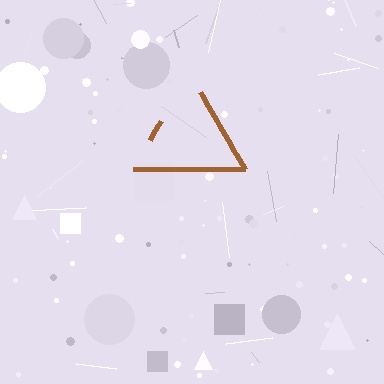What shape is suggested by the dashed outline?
The dashed outline suggests a triangle.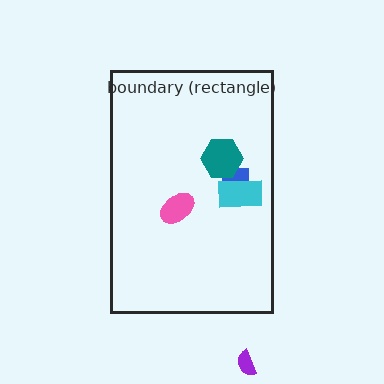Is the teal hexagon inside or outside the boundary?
Inside.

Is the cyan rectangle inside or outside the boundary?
Inside.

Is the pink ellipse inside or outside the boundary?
Inside.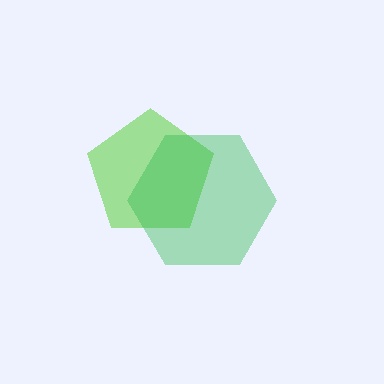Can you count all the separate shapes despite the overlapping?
Yes, there are 2 separate shapes.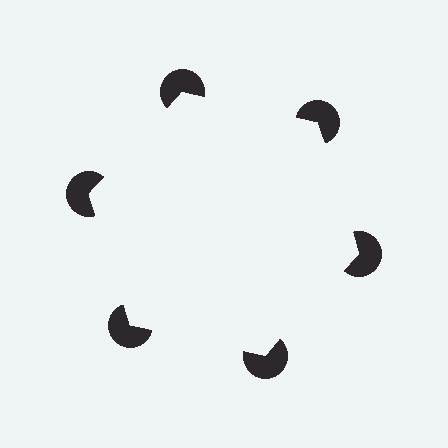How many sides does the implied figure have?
6 sides.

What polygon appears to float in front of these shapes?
An illusory hexagon — its edges are inferred from the aligned wedge cuts in the pac-man discs, not physically drawn.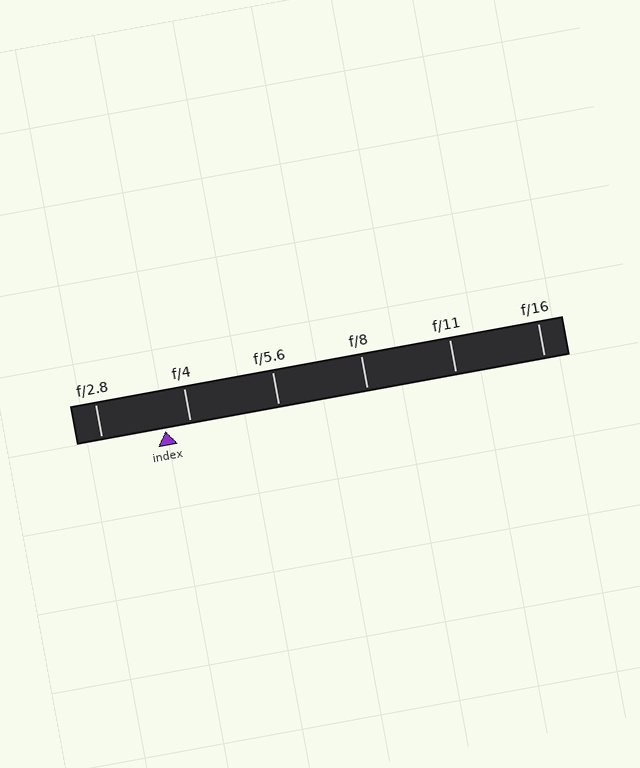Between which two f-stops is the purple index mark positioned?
The index mark is between f/2.8 and f/4.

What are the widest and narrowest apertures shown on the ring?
The widest aperture shown is f/2.8 and the narrowest is f/16.